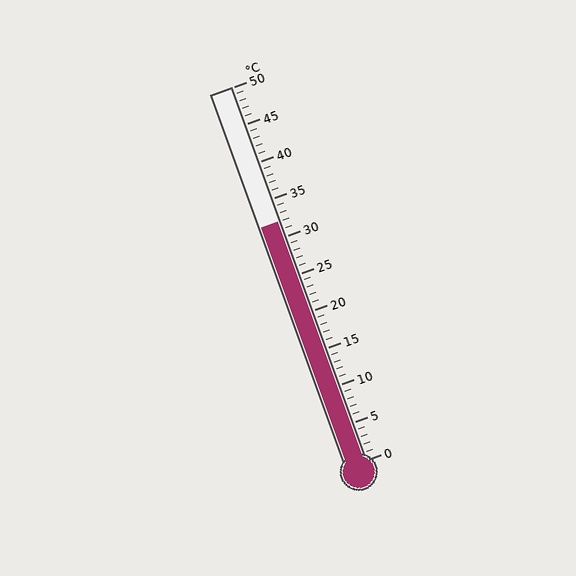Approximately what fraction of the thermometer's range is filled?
The thermometer is filled to approximately 65% of its range.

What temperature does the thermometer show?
The thermometer shows approximately 32°C.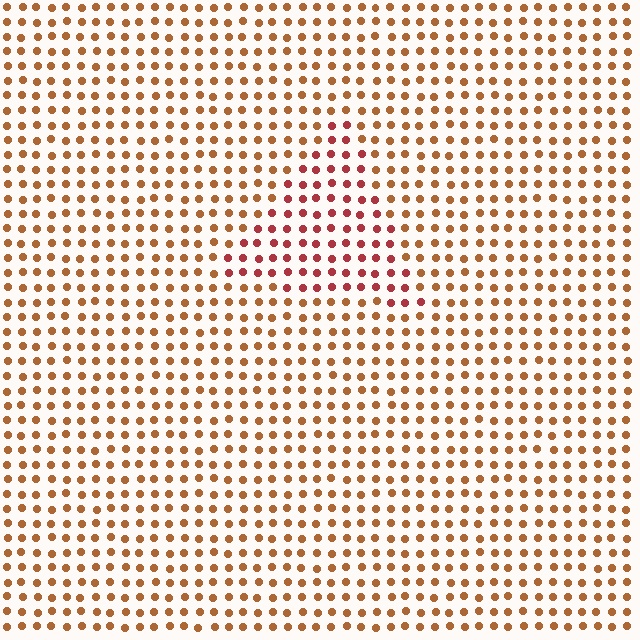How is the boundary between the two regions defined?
The boundary is defined purely by a slight shift in hue (about 32 degrees). Spacing, size, and orientation are identical on both sides.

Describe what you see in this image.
The image is filled with small brown elements in a uniform arrangement. A triangle-shaped region is visible where the elements are tinted to a slightly different hue, forming a subtle color boundary.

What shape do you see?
I see a triangle.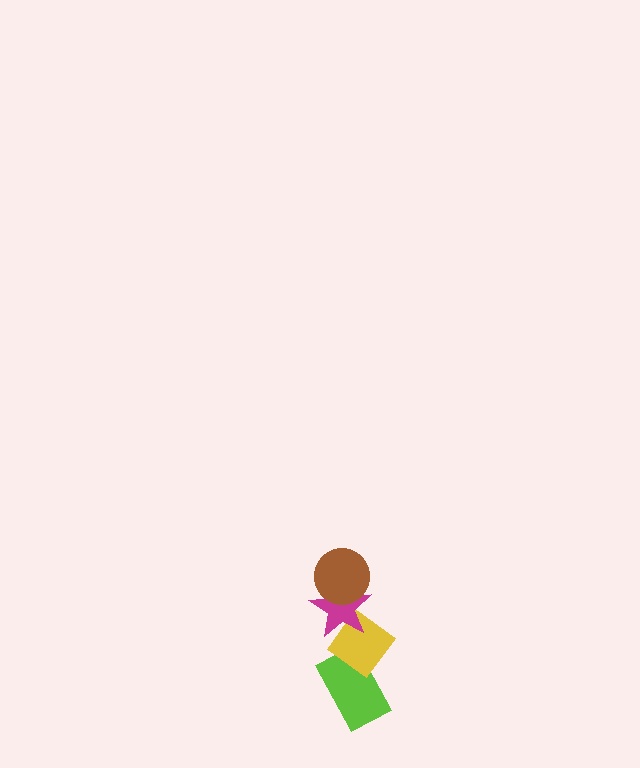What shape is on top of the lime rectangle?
The yellow diamond is on top of the lime rectangle.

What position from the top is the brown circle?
The brown circle is 1st from the top.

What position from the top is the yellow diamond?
The yellow diamond is 3rd from the top.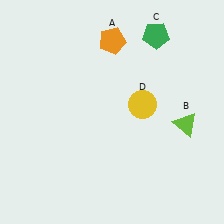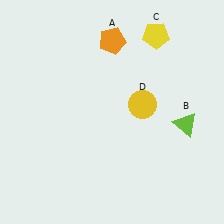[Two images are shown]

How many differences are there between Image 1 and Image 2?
There is 1 difference between the two images.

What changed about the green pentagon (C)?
In Image 1, C is green. In Image 2, it changed to yellow.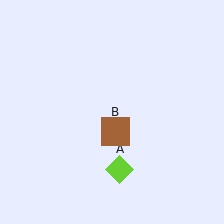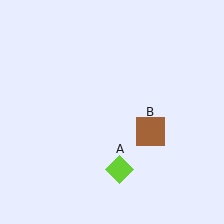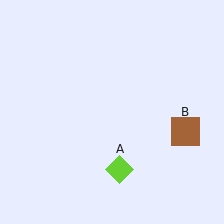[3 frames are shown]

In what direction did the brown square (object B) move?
The brown square (object B) moved right.